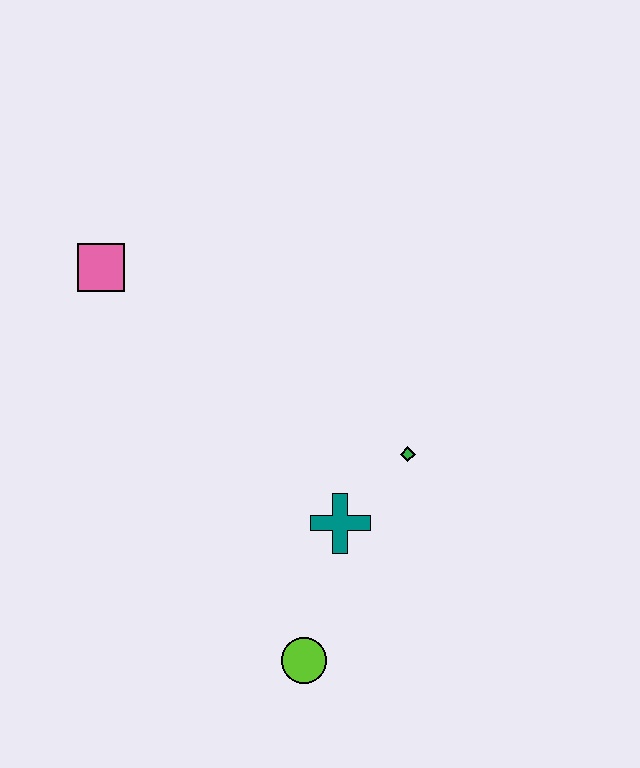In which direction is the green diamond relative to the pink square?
The green diamond is to the right of the pink square.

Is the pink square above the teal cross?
Yes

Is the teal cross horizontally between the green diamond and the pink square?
Yes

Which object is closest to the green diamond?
The teal cross is closest to the green diamond.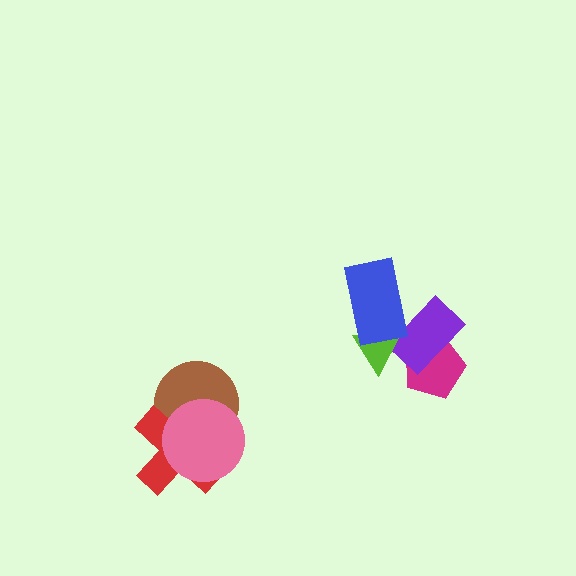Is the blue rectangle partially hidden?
No, no other shape covers it.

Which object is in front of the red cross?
The pink circle is in front of the red cross.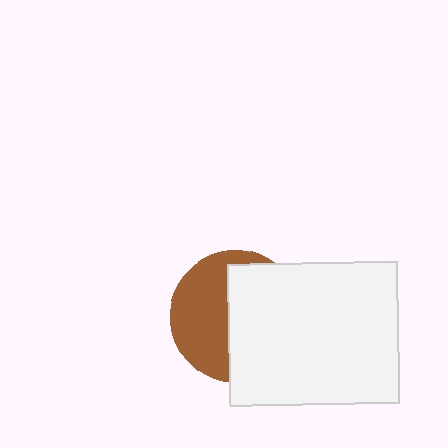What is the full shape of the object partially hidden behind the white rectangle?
The partially hidden object is a brown circle.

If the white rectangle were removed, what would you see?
You would see the complete brown circle.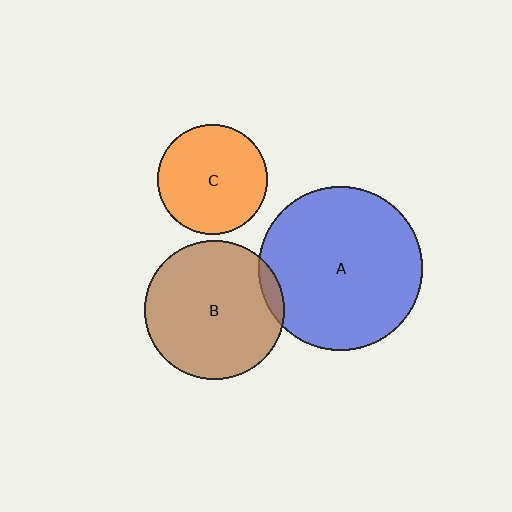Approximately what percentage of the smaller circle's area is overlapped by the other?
Approximately 5%.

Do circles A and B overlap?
Yes.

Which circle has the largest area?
Circle A (blue).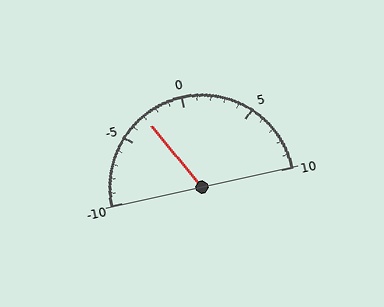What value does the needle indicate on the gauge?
The needle indicates approximately -3.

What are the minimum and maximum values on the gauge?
The gauge ranges from -10 to 10.